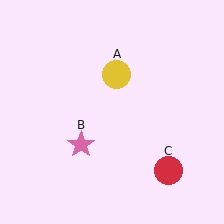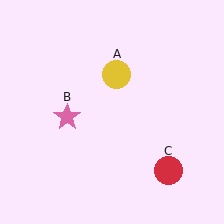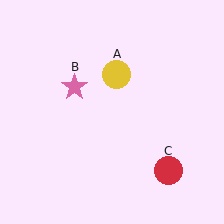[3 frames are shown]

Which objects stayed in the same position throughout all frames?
Yellow circle (object A) and red circle (object C) remained stationary.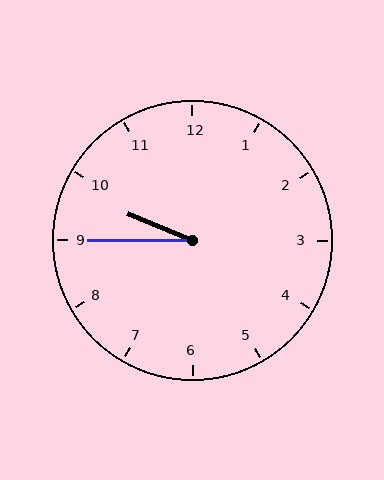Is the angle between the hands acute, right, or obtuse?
It is acute.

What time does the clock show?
9:45.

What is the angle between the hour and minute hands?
Approximately 22 degrees.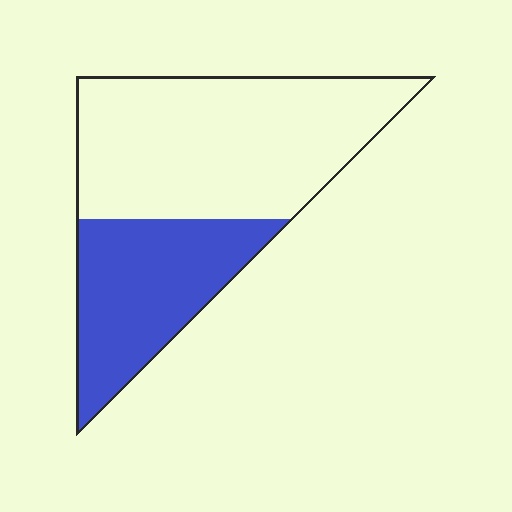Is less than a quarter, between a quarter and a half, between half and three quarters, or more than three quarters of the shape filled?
Between a quarter and a half.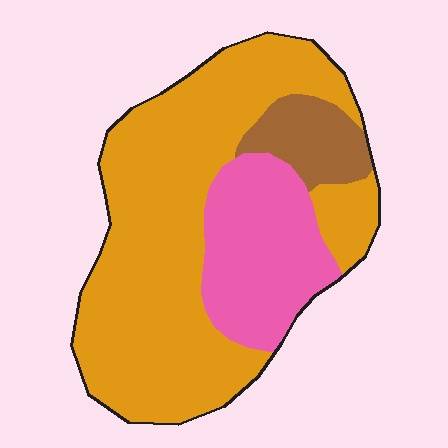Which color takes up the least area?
Brown, at roughly 10%.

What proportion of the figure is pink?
Pink covers around 25% of the figure.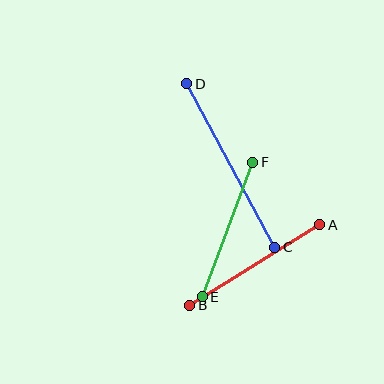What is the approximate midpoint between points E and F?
The midpoint is at approximately (228, 230) pixels.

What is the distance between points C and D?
The distance is approximately 185 pixels.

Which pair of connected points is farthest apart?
Points C and D are farthest apart.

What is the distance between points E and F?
The distance is approximately 143 pixels.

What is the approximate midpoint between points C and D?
The midpoint is at approximately (231, 165) pixels.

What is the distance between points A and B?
The distance is approximately 153 pixels.